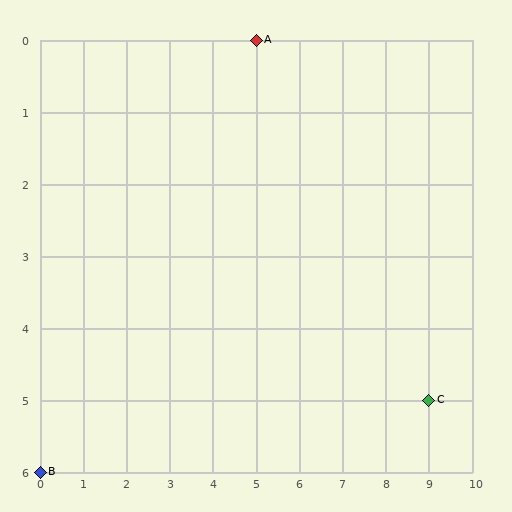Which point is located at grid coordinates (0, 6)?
Point B is at (0, 6).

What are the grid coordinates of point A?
Point A is at grid coordinates (5, 0).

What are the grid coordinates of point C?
Point C is at grid coordinates (9, 5).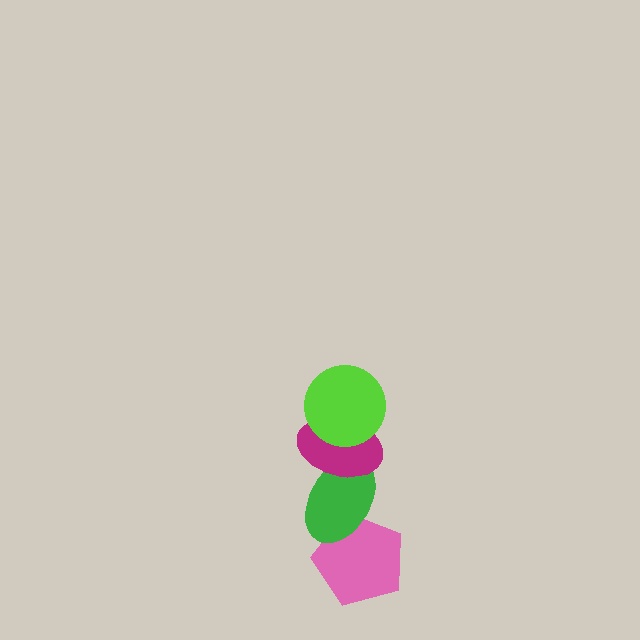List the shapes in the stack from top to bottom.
From top to bottom: the lime circle, the magenta ellipse, the green ellipse, the pink pentagon.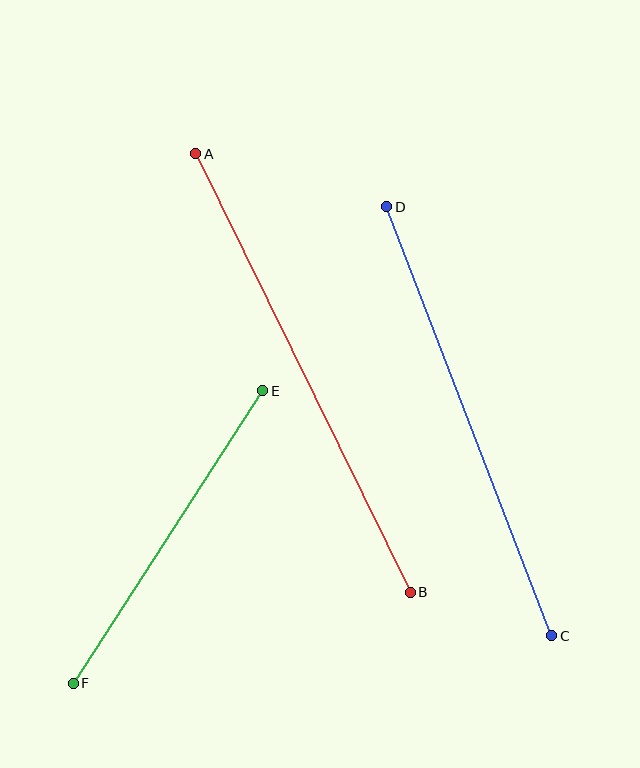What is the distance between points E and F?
The distance is approximately 348 pixels.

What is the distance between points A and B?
The distance is approximately 488 pixels.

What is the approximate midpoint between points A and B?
The midpoint is at approximately (303, 373) pixels.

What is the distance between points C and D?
The distance is approximately 459 pixels.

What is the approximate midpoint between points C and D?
The midpoint is at approximately (469, 421) pixels.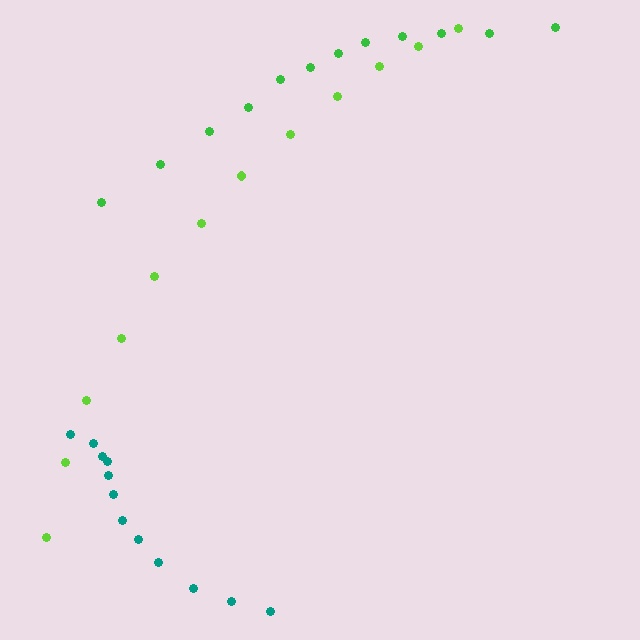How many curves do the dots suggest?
There are 3 distinct paths.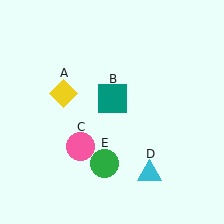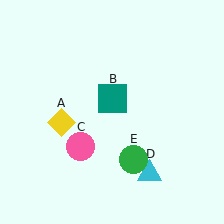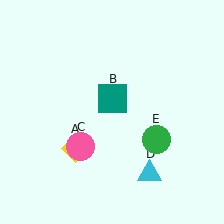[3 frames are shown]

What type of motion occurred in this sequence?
The yellow diamond (object A), green circle (object E) rotated counterclockwise around the center of the scene.